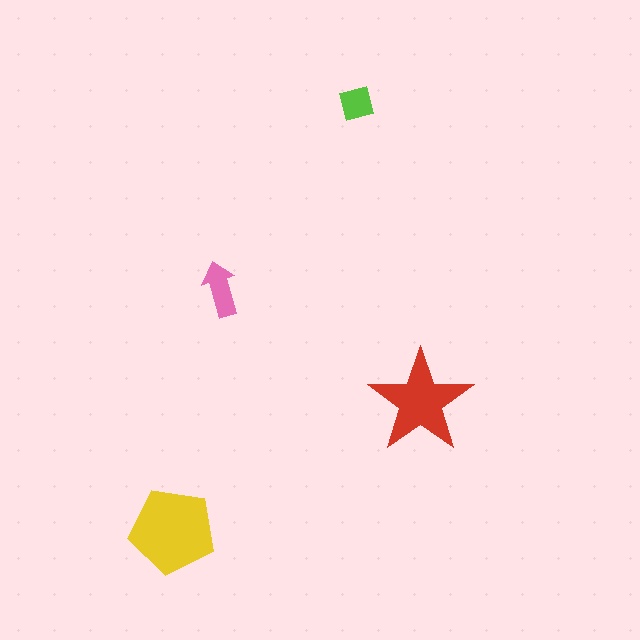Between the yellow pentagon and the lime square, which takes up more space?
The yellow pentagon.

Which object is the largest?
The yellow pentagon.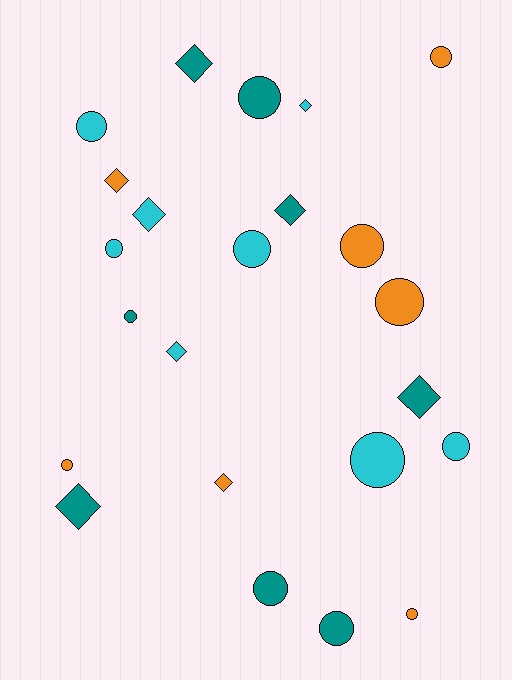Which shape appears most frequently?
Circle, with 14 objects.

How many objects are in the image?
There are 23 objects.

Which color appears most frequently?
Teal, with 8 objects.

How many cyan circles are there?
There are 5 cyan circles.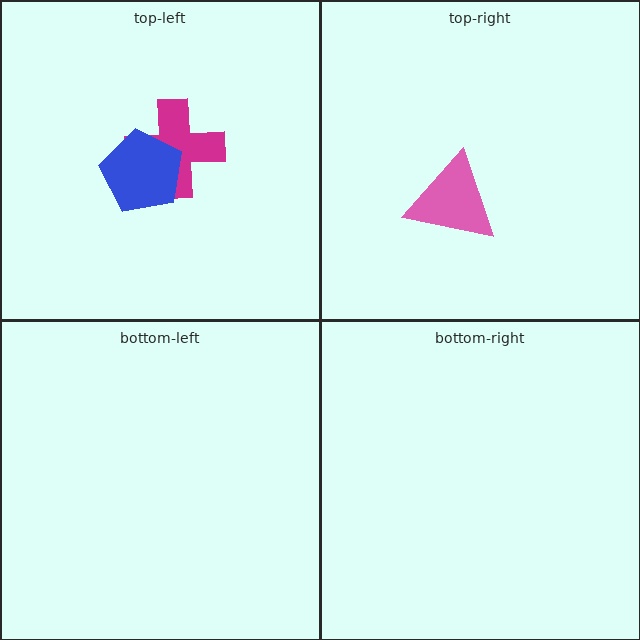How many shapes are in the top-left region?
2.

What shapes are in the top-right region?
The pink triangle.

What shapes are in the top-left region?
The magenta cross, the blue pentagon.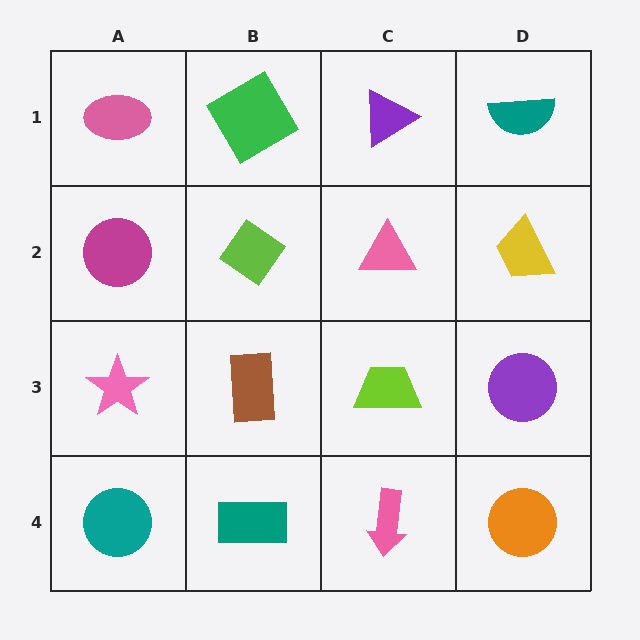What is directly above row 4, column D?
A purple circle.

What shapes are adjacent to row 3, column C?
A pink triangle (row 2, column C), a pink arrow (row 4, column C), a brown rectangle (row 3, column B), a purple circle (row 3, column D).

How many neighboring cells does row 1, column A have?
2.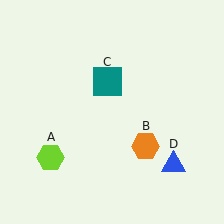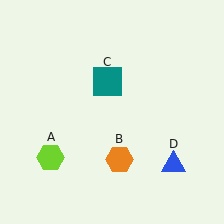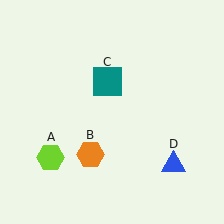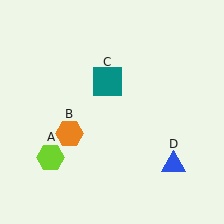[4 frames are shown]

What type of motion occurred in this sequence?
The orange hexagon (object B) rotated clockwise around the center of the scene.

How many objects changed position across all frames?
1 object changed position: orange hexagon (object B).